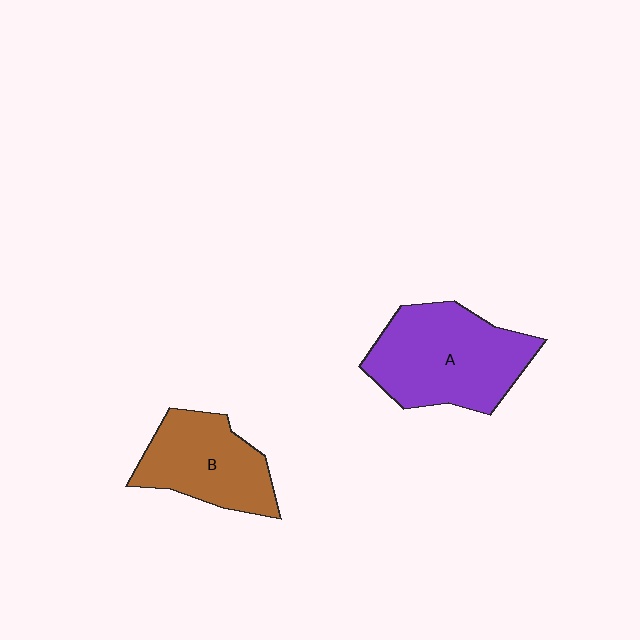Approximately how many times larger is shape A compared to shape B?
Approximately 1.3 times.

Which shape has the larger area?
Shape A (purple).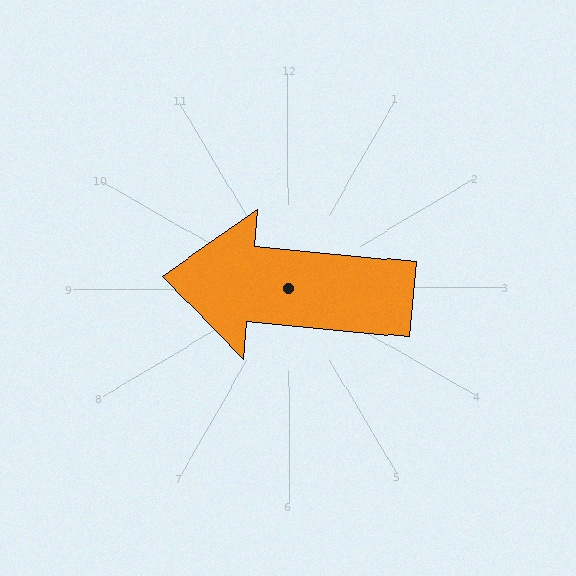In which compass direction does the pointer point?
West.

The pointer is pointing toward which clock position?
Roughly 9 o'clock.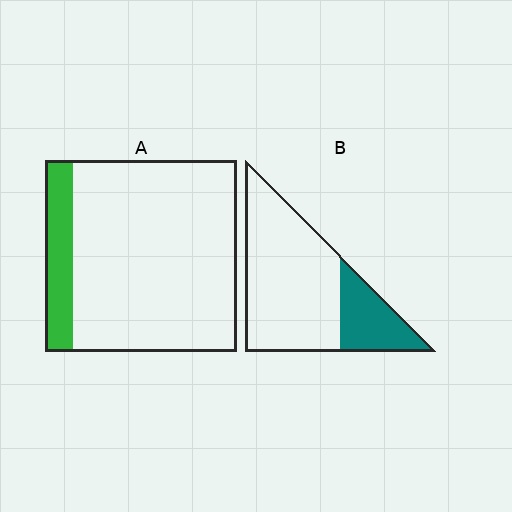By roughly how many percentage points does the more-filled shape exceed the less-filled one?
By roughly 10 percentage points (B over A).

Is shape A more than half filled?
No.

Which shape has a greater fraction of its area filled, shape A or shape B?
Shape B.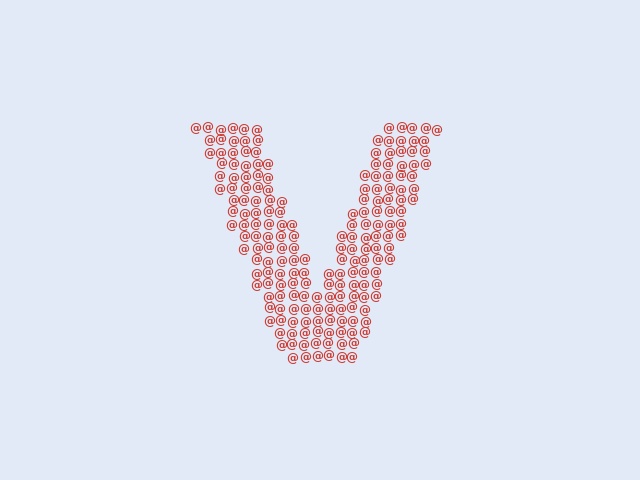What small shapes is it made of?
It is made of small at signs.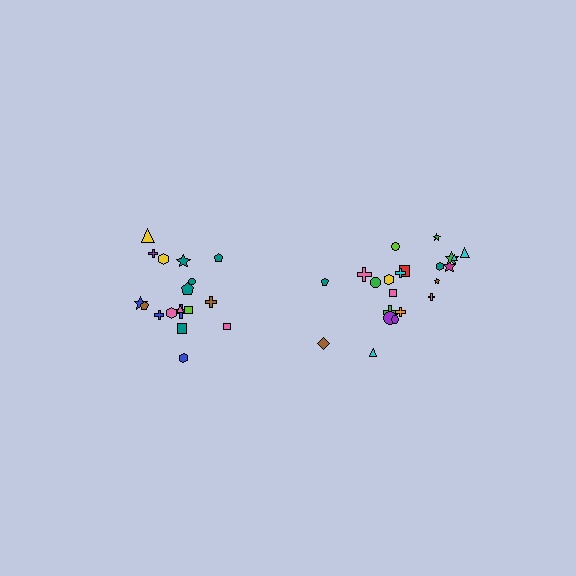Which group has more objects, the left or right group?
The right group.